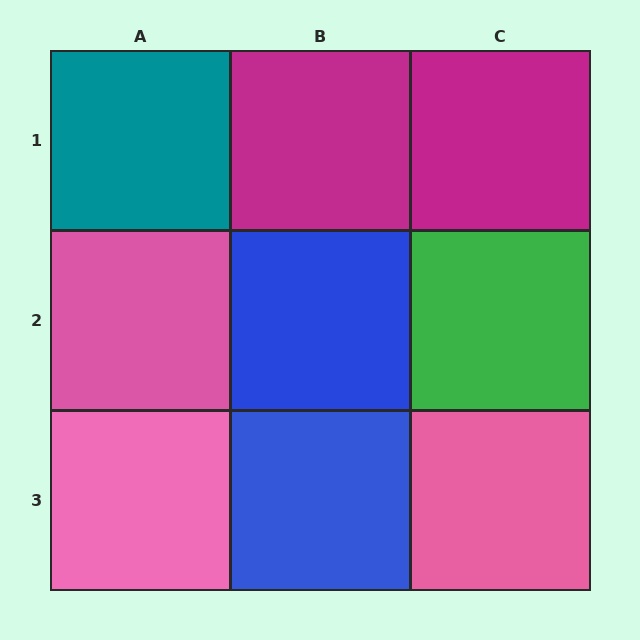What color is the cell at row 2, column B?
Blue.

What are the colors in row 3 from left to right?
Pink, blue, pink.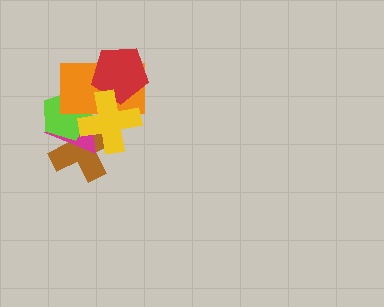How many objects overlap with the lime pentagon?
4 objects overlap with the lime pentagon.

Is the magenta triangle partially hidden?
Yes, it is partially covered by another shape.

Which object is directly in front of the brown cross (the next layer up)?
The magenta triangle is directly in front of the brown cross.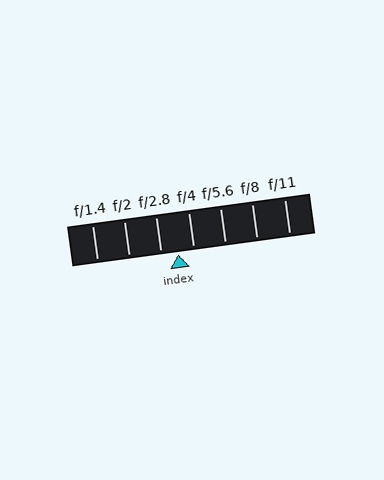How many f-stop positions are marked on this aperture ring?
There are 7 f-stop positions marked.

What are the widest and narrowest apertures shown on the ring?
The widest aperture shown is f/1.4 and the narrowest is f/11.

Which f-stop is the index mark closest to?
The index mark is closest to f/4.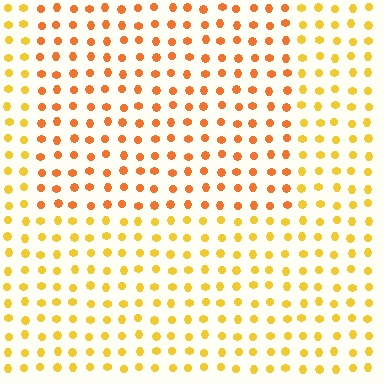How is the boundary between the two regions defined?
The boundary is defined purely by a slight shift in hue (about 27 degrees). Spacing, size, and orientation are identical on both sides.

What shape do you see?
I see a rectangle.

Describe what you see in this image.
The image is filled with small yellow elements in a uniform arrangement. A rectangle-shaped region is visible where the elements are tinted to a slightly different hue, forming a subtle color boundary.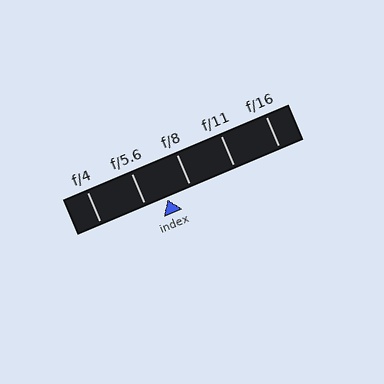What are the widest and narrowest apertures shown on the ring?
The widest aperture shown is f/4 and the narrowest is f/16.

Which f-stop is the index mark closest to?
The index mark is closest to f/5.6.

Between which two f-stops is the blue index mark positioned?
The index mark is between f/5.6 and f/8.